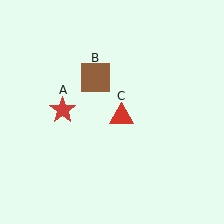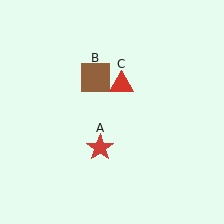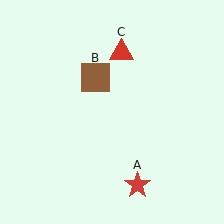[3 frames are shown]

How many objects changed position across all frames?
2 objects changed position: red star (object A), red triangle (object C).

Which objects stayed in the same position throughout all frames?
Brown square (object B) remained stationary.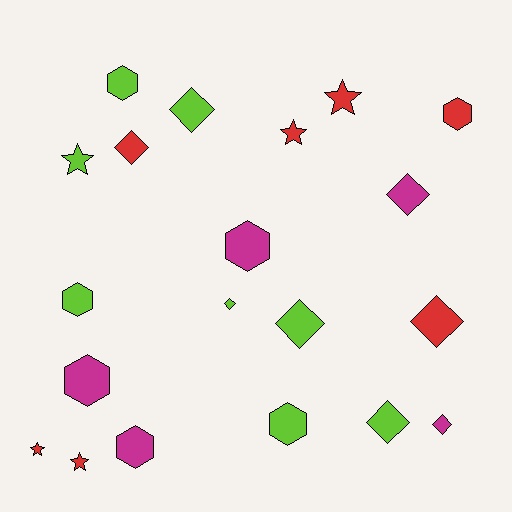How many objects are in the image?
There are 20 objects.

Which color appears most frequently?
Lime, with 8 objects.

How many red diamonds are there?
There are 2 red diamonds.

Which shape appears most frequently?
Diamond, with 8 objects.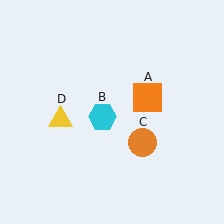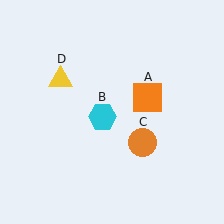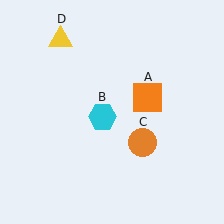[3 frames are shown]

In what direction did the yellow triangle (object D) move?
The yellow triangle (object D) moved up.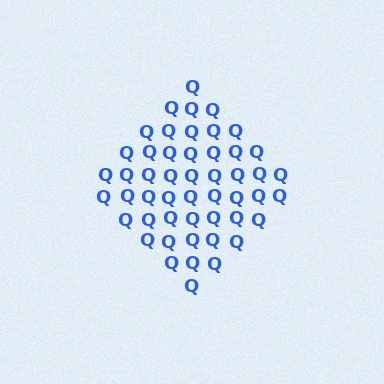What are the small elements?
The small elements are letter Q's.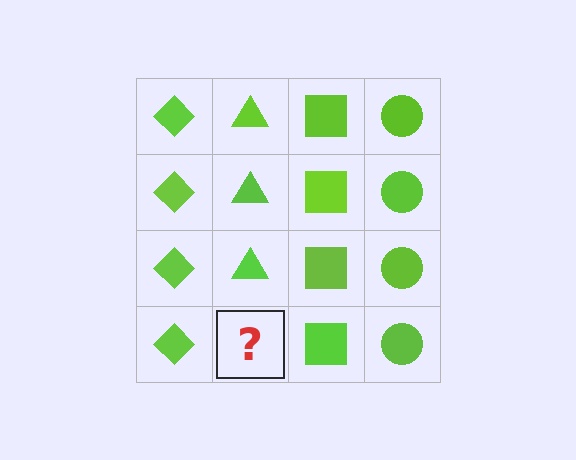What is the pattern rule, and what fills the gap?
The rule is that each column has a consistent shape. The gap should be filled with a lime triangle.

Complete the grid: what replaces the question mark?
The question mark should be replaced with a lime triangle.